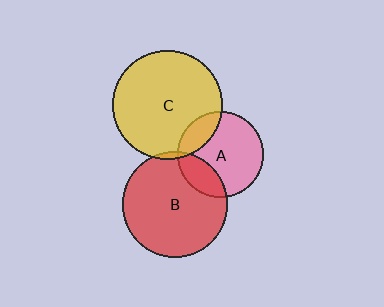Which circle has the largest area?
Circle C (yellow).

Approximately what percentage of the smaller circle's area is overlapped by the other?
Approximately 20%.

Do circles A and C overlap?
Yes.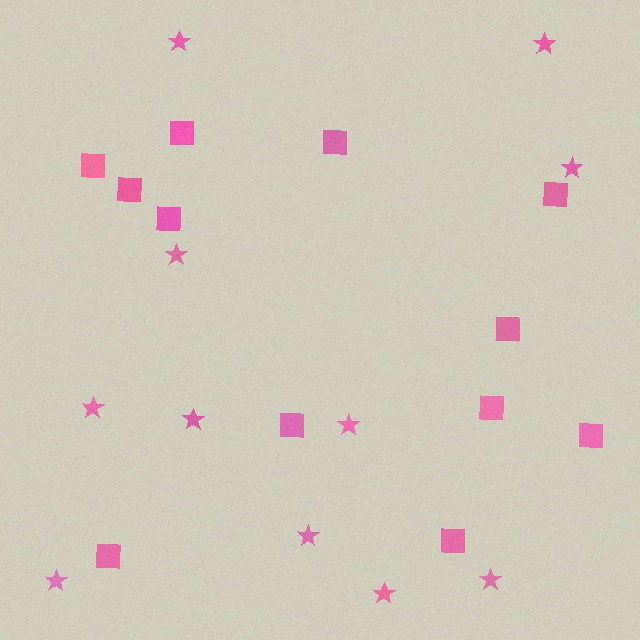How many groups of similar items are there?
There are 2 groups: one group of squares (12) and one group of stars (11).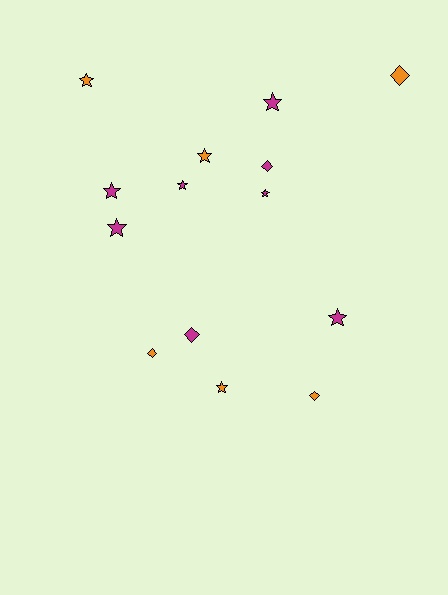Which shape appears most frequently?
Star, with 9 objects.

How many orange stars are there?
There are 3 orange stars.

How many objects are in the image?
There are 14 objects.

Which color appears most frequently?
Magenta, with 8 objects.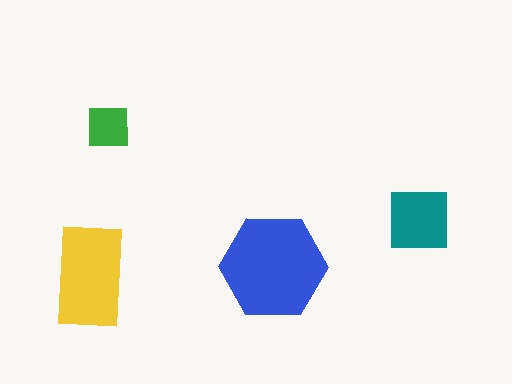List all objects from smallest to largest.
The green square, the teal square, the yellow rectangle, the blue hexagon.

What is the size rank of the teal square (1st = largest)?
3rd.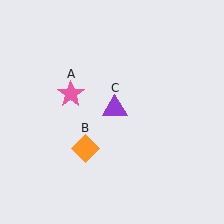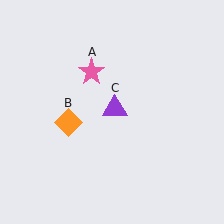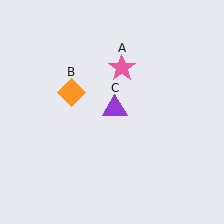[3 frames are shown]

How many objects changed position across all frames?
2 objects changed position: pink star (object A), orange diamond (object B).